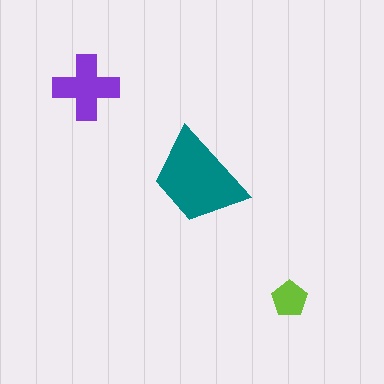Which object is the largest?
The teal trapezoid.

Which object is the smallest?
The lime pentagon.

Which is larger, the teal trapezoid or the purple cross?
The teal trapezoid.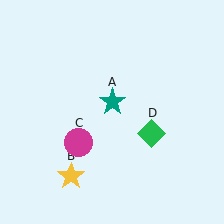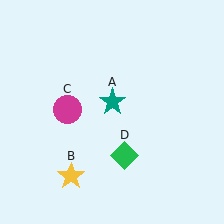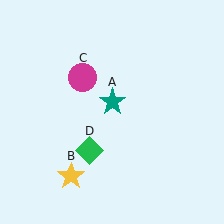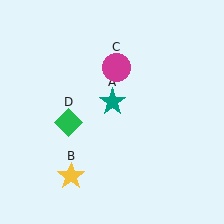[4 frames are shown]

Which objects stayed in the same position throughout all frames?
Teal star (object A) and yellow star (object B) remained stationary.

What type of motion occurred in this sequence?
The magenta circle (object C), green diamond (object D) rotated clockwise around the center of the scene.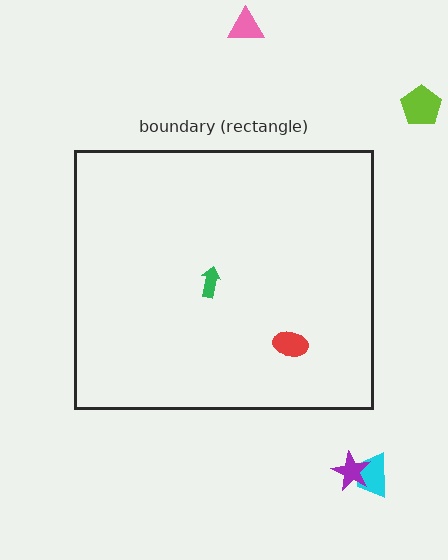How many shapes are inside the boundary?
2 inside, 4 outside.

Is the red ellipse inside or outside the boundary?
Inside.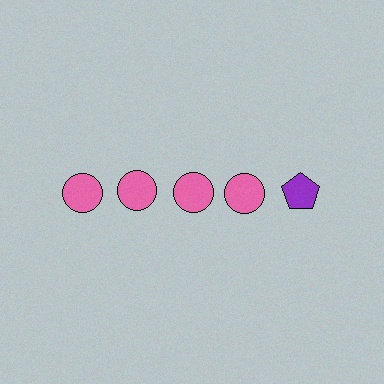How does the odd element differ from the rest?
It differs in both color (purple instead of pink) and shape (pentagon instead of circle).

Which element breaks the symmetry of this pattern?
The purple pentagon in the top row, rightmost column breaks the symmetry. All other shapes are pink circles.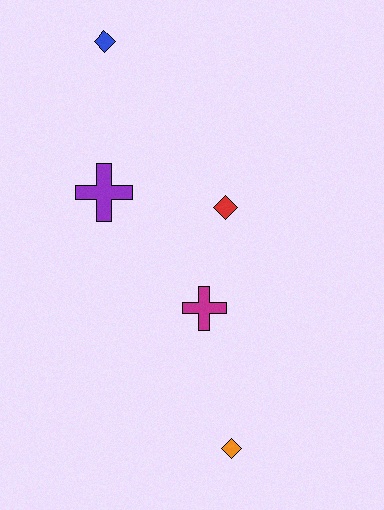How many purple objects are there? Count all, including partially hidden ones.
There is 1 purple object.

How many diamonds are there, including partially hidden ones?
There are 3 diamonds.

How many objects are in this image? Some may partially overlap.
There are 5 objects.